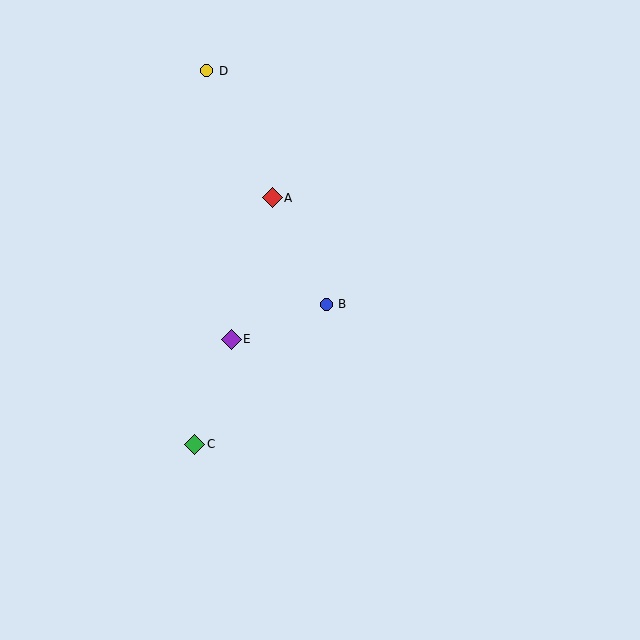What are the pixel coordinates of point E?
Point E is at (231, 339).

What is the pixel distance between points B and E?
The distance between B and E is 101 pixels.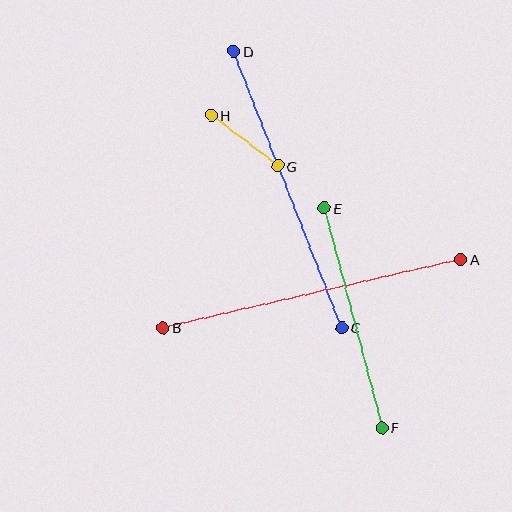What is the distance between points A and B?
The distance is approximately 305 pixels.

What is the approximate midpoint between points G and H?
The midpoint is at approximately (245, 141) pixels.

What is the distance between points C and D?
The distance is approximately 296 pixels.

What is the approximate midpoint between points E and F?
The midpoint is at approximately (353, 318) pixels.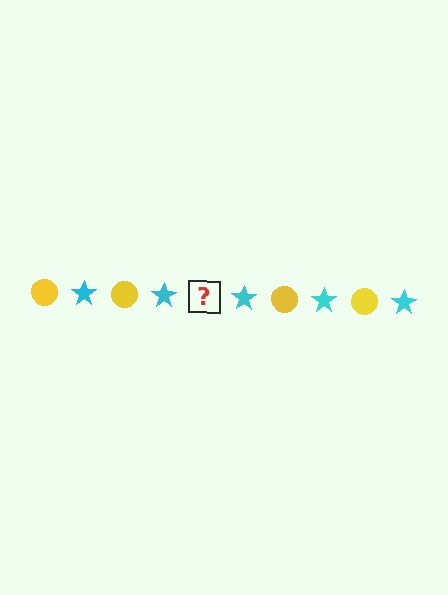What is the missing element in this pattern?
The missing element is a yellow circle.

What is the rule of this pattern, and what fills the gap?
The rule is that the pattern alternates between yellow circle and cyan star. The gap should be filled with a yellow circle.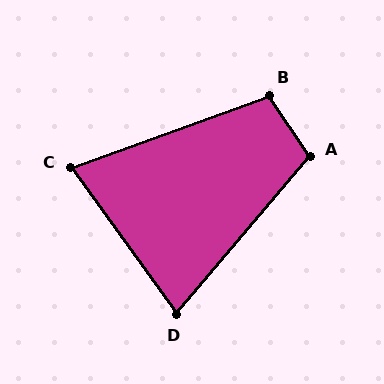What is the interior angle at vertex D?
Approximately 76 degrees (acute).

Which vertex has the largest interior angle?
A, at approximately 106 degrees.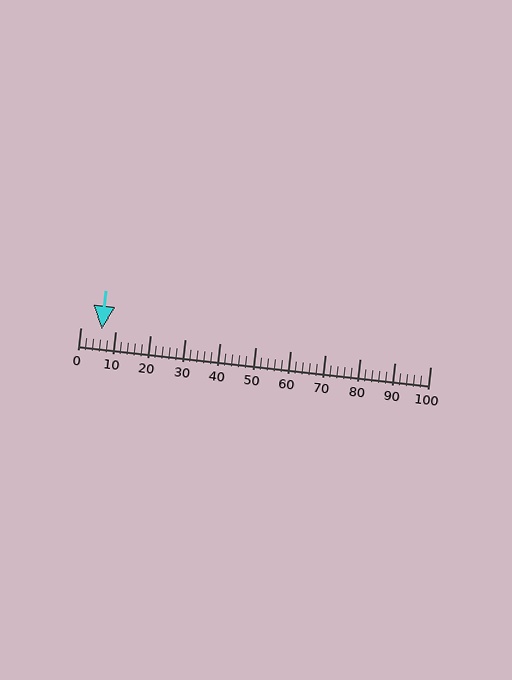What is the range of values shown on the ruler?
The ruler shows values from 0 to 100.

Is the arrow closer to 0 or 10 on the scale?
The arrow is closer to 10.